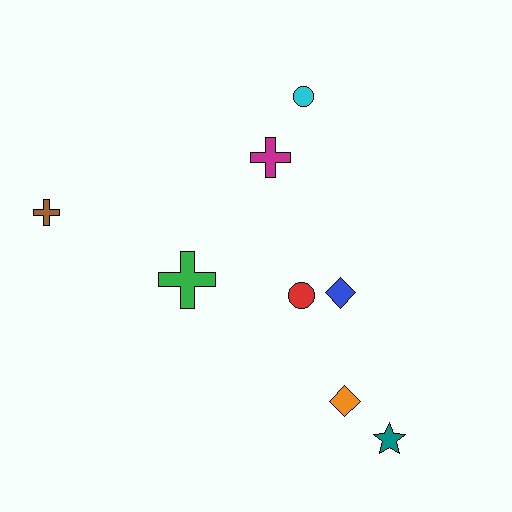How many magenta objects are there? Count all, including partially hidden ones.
There is 1 magenta object.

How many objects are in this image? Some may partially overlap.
There are 8 objects.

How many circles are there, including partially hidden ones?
There are 2 circles.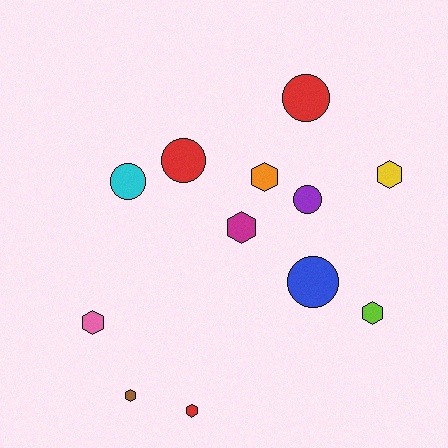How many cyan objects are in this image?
There is 1 cyan object.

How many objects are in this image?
There are 12 objects.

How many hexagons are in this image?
There are 7 hexagons.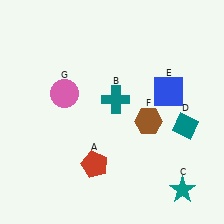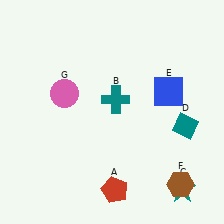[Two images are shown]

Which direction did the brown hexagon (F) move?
The brown hexagon (F) moved down.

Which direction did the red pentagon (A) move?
The red pentagon (A) moved down.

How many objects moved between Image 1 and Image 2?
2 objects moved between the two images.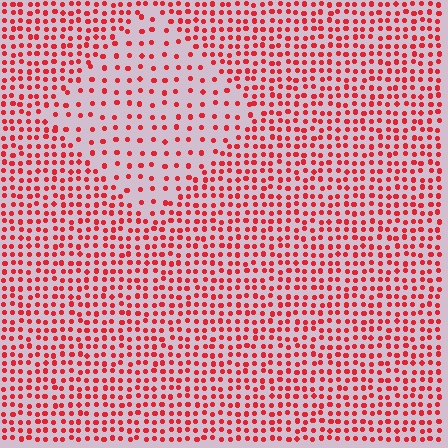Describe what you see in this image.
The image contains small red elements arranged at two different densities. A diamond-shaped region is visible where the elements are less densely packed than the surrounding area.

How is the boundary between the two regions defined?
The boundary is defined by a change in element density (approximately 2.1x ratio). All elements are the same color, size, and shape.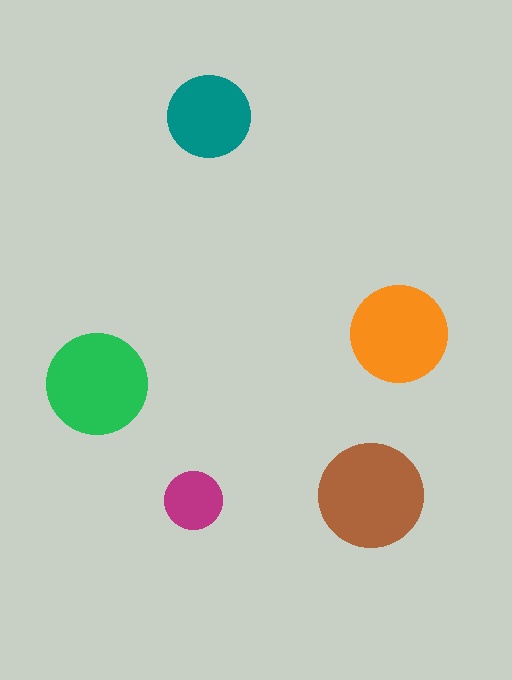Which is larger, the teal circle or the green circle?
The green one.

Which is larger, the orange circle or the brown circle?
The brown one.